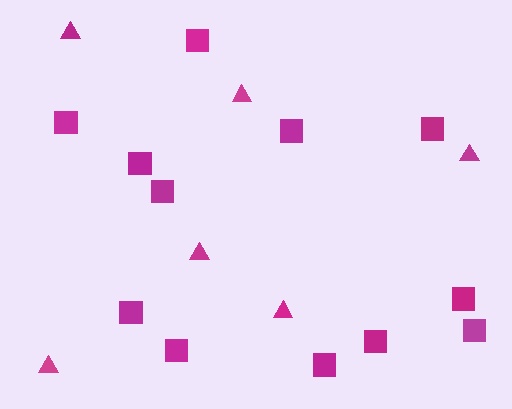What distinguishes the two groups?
There are 2 groups: one group of triangles (6) and one group of squares (12).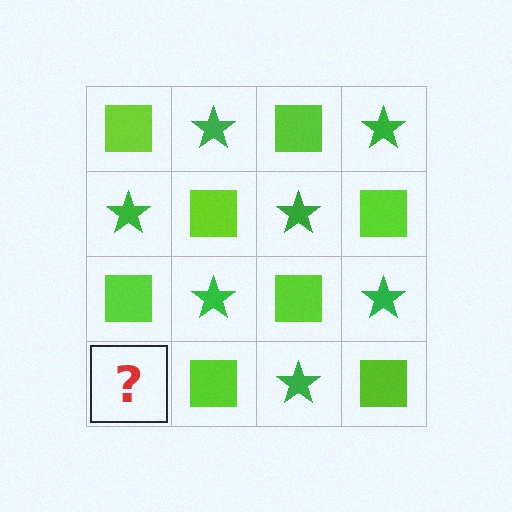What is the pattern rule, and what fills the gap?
The rule is that it alternates lime square and green star in a checkerboard pattern. The gap should be filled with a green star.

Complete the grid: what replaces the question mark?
The question mark should be replaced with a green star.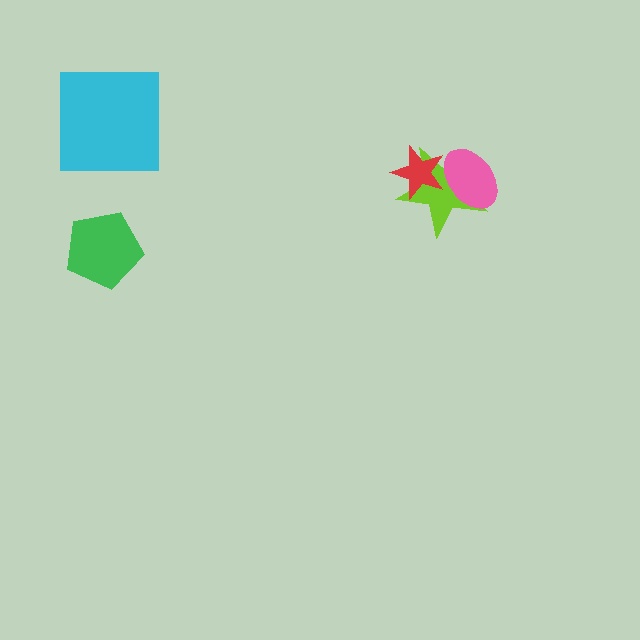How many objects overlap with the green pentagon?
0 objects overlap with the green pentagon.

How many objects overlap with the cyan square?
0 objects overlap with the cyan square.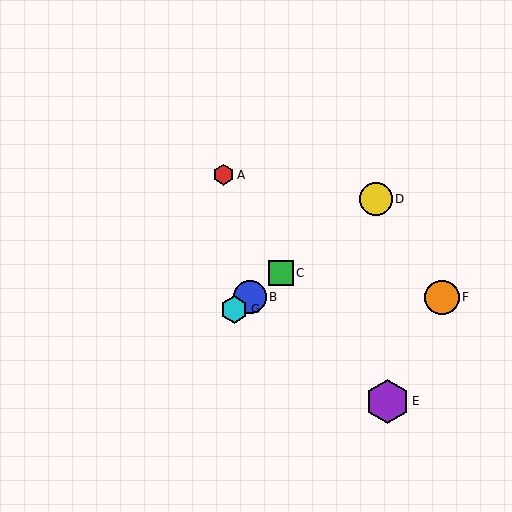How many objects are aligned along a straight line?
4 objects (B, C, D, G) are aligned along a straight line.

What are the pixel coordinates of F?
Object F is at (442, 297).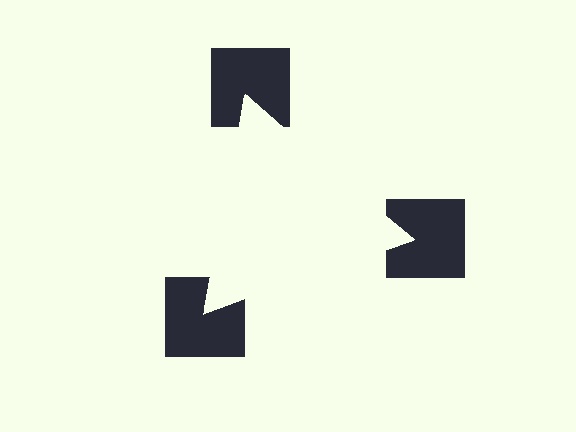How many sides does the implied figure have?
3 sides.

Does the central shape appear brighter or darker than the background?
It typically appears slightly brighter than the background, even though no actual brightness change is drawn.